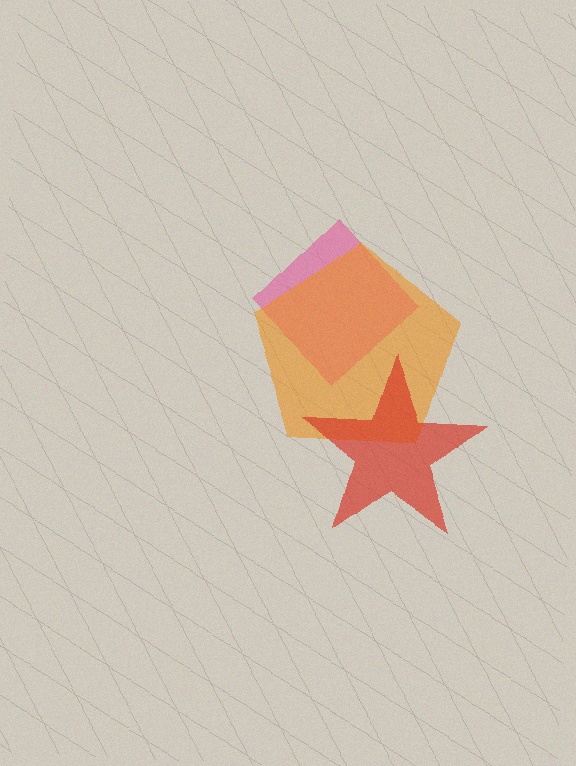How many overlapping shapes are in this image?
There are 3 overlapping shapes in the image.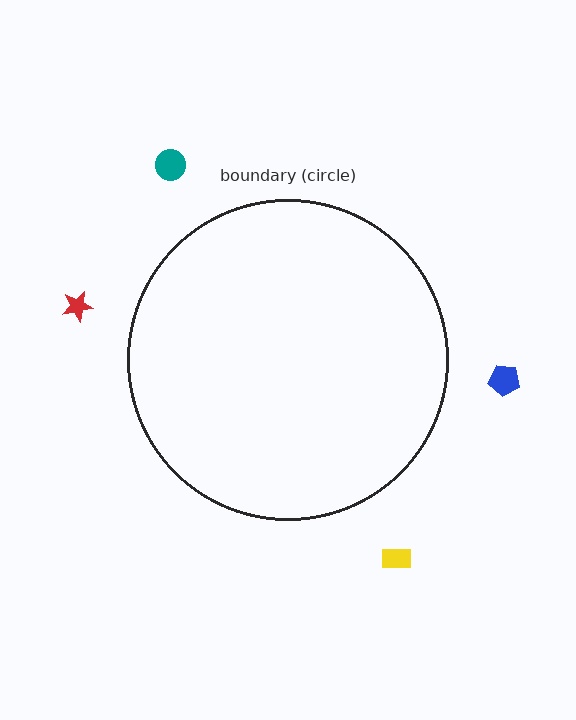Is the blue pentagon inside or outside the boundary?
Outside.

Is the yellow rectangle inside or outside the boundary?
Outside.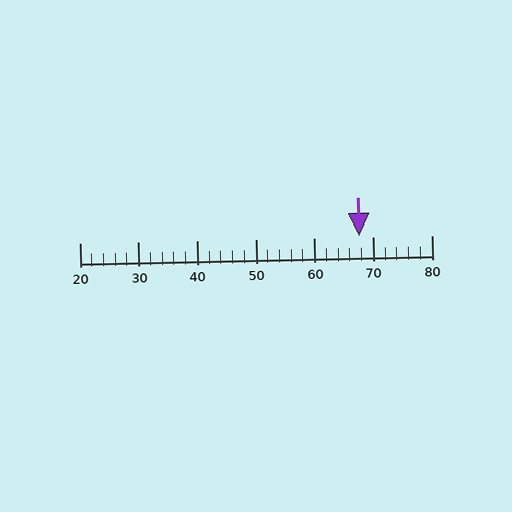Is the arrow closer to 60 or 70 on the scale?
The arrow is closer to 70.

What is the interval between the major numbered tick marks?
The major tick marks are spaced 10 units apart.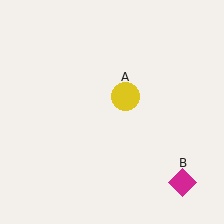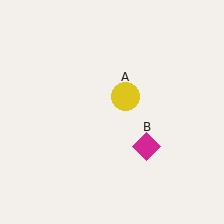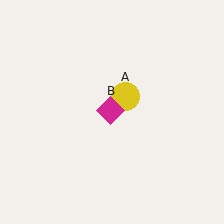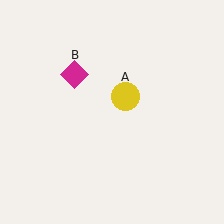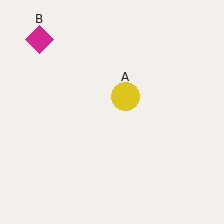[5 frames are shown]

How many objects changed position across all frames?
1 object changed position: magenta diamond (object B).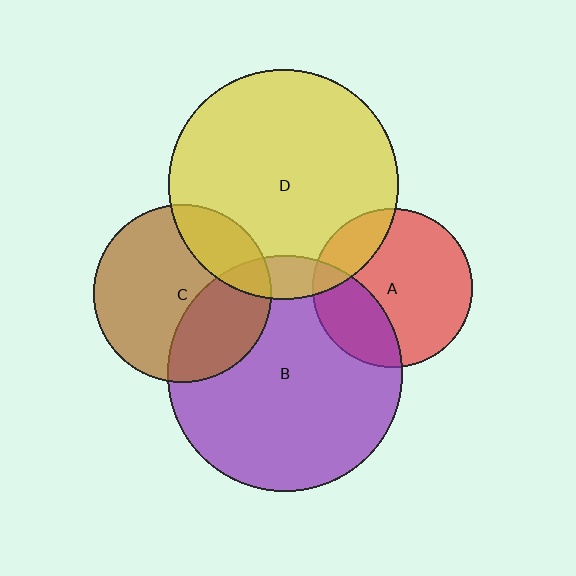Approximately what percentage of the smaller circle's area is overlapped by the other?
Approximately 20%.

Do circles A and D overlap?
Yes.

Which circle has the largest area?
Circle B (purple).